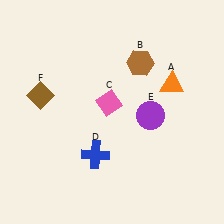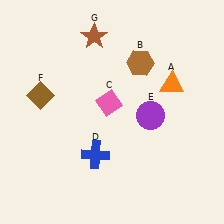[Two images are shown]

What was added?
A brown star (G) was added in Image 2.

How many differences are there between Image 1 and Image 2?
There is 1 difference between the two images.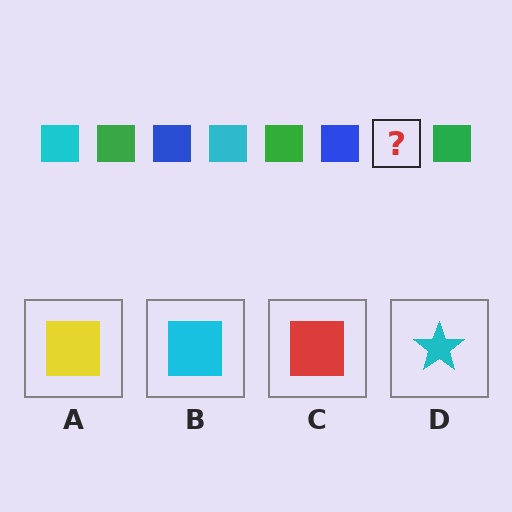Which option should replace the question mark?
Option B.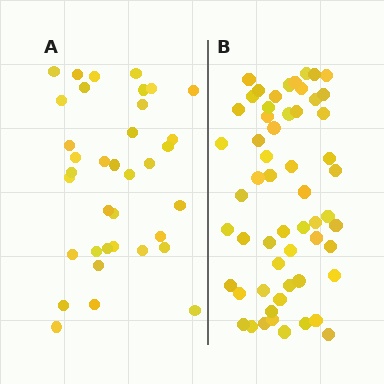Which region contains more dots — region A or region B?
Region B (the right region) has more dots.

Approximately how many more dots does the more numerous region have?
Region B has approximately 20 more dots than region A.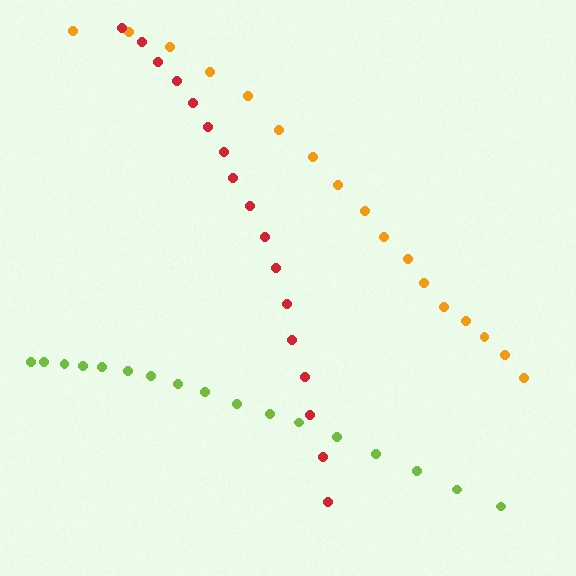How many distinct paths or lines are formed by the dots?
There are 3 distinct paths.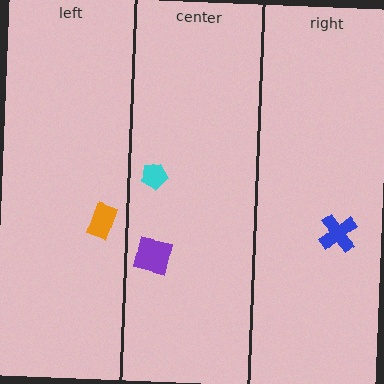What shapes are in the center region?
The cyan pentagon, the purple square.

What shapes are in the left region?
The orange rectangle.